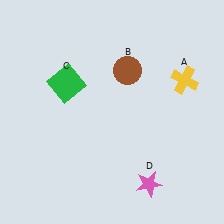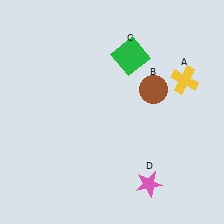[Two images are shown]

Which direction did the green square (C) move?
The green square (C) moved right.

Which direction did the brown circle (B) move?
The brown circle (B) moved right.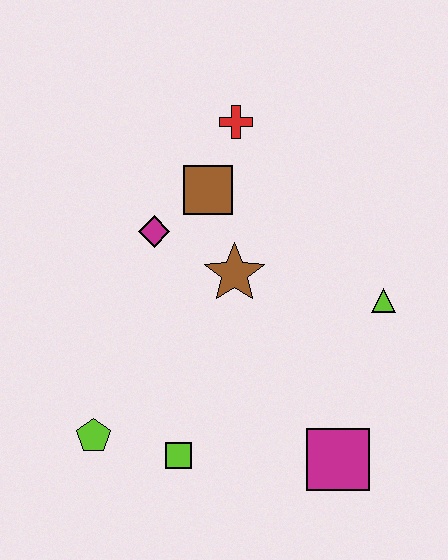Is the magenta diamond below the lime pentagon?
No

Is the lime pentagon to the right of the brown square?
No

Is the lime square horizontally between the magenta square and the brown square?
No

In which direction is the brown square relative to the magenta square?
The brown square is above the magenta square.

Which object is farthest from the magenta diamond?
The magenta square is farthest from the magenta diamond.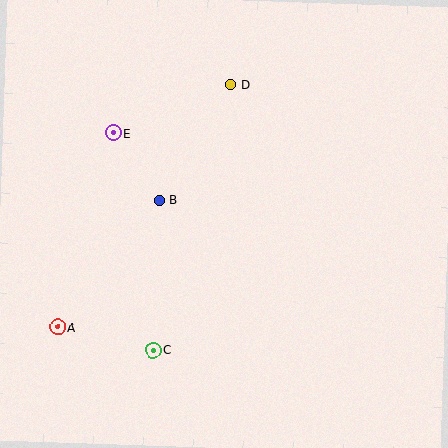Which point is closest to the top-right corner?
Point D is closest to the top-right corner.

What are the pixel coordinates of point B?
Point B is at (159, 200).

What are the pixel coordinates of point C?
Point C is at (153, 350).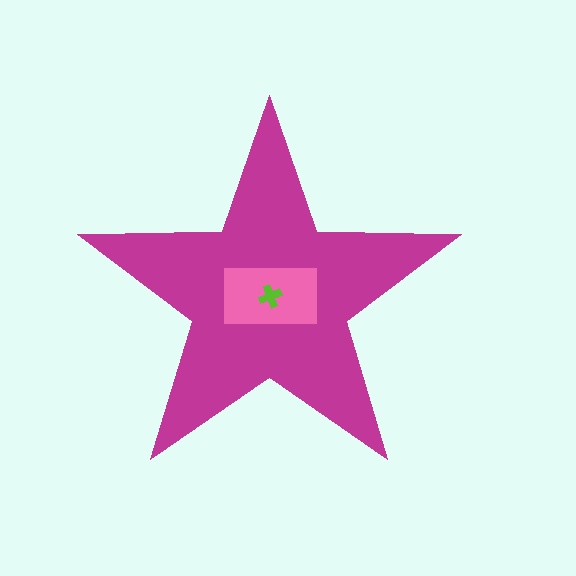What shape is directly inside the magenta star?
The pink rectangle.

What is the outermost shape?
The magenta star.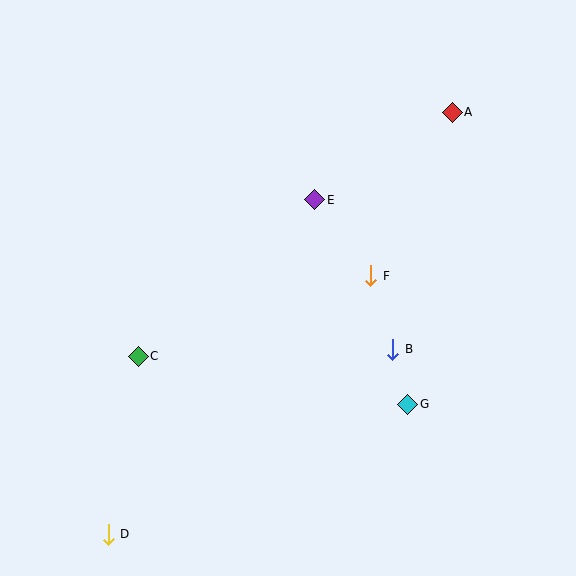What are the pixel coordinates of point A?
Point A is at (452, 112).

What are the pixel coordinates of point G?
Point G is at (408, 404).